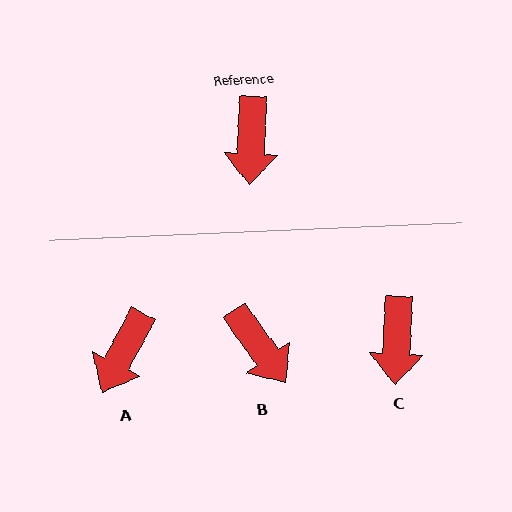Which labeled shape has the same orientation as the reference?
C.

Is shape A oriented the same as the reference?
No, it is off by about 25 degrees.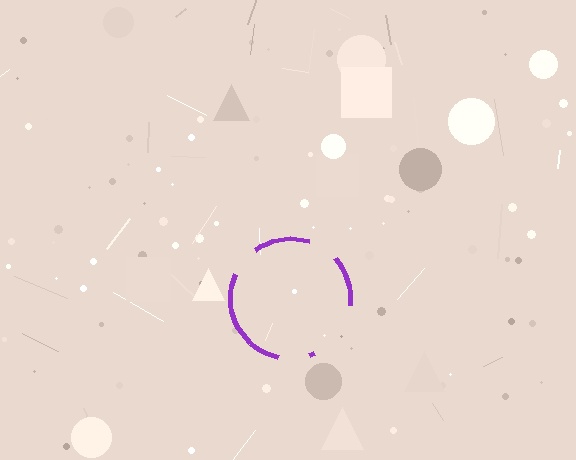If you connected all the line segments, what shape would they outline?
They would outline a circle.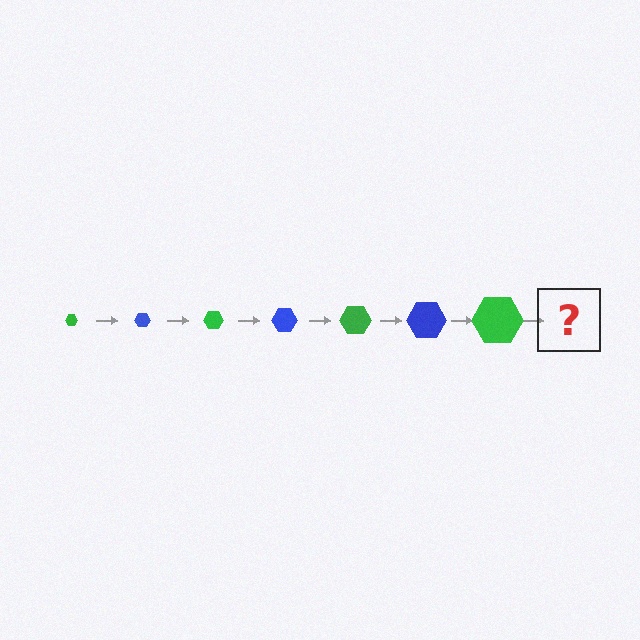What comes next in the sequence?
The next element should be a blue hexagon, larger than the previous one.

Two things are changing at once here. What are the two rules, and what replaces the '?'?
The two rules are that the hexagon grows larger each step and the color cycles through green and blue. The '?' should be a blue hexagon, larger than the previous one.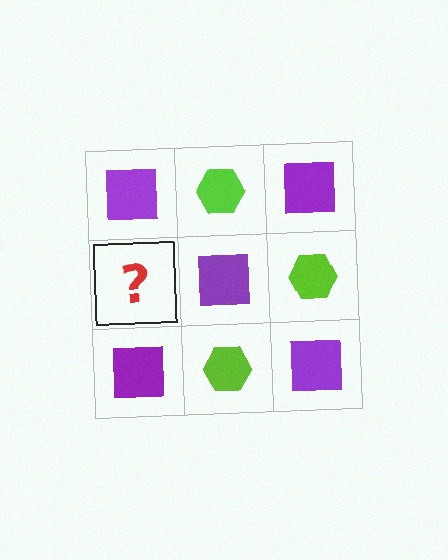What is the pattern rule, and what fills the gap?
The rule is that it alternates purple square and lime hexagon in a checkerboard pattern. The gap should be filled with a lime hexagon.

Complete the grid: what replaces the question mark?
The question mark should be replaced with a lime hexagon.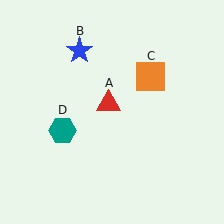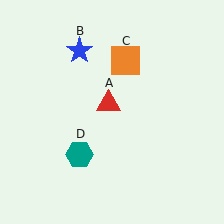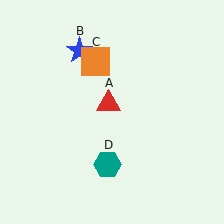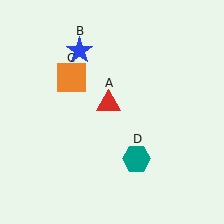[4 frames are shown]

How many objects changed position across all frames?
2 objects changed position: orange square (object C), teal hexagon (object D).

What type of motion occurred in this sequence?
The orange square (object C), teal hexagon (object D) rotated counterclockwise around the center of the scene.